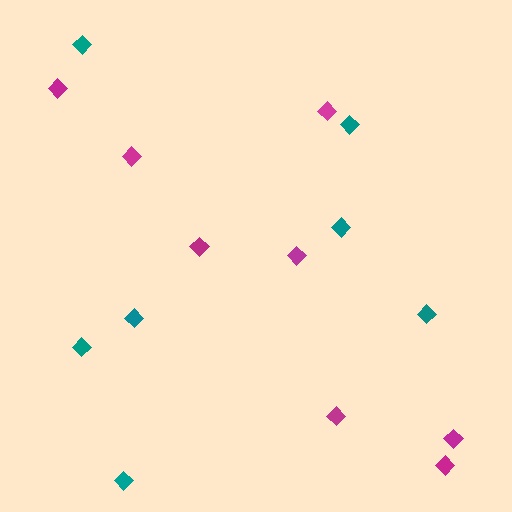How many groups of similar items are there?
There are 2 groups: one group of magenta diamonds (8) and one group of teal diamonds (7).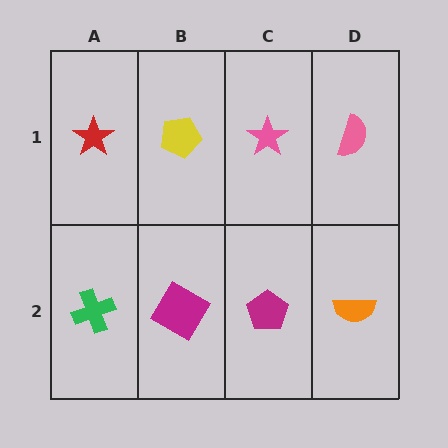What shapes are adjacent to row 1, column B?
A magenta diamond (row 2, column B), a red star (row 1, column A), a pink star (row 1, column C).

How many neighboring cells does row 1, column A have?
2.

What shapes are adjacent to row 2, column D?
A pink semicircle (row 1, column D), a magenta pentagon (row 2, column C).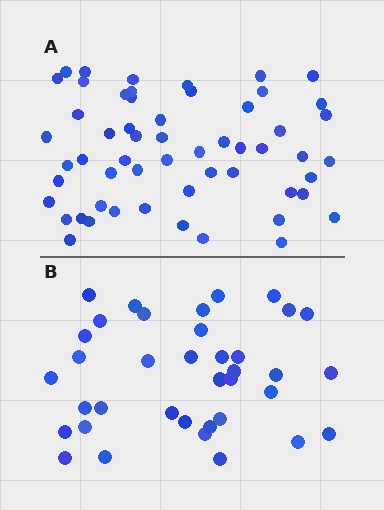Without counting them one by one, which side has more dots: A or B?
Region A (the top region) has more dots.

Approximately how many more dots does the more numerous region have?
Region A has approximately 20 more dots than region B.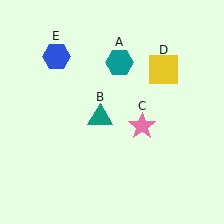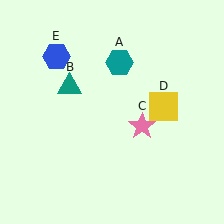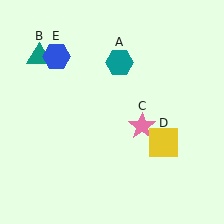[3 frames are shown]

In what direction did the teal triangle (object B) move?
The teal triangle (object B) moved up and to the left.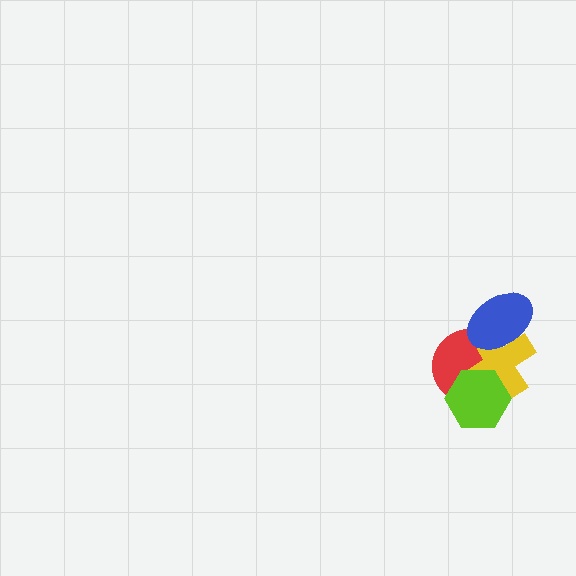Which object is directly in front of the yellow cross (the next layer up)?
The lime hexagon is directly in front of the yellow cross.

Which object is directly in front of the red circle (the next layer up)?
The yellow cross is directly in front of the red circle.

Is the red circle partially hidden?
Yes, it is partially covered by another shape.